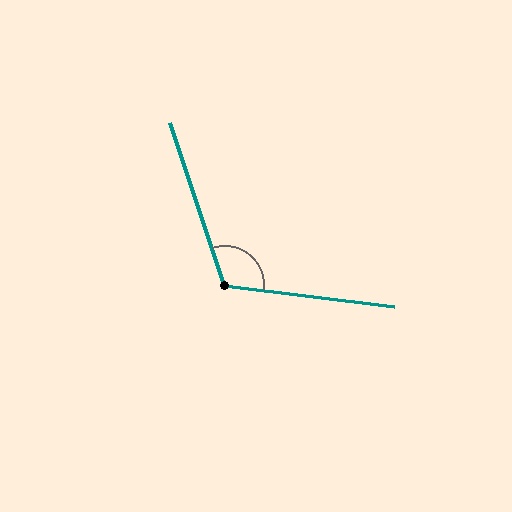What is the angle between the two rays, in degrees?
Approximately 116 degrees.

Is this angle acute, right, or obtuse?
It is obtuse.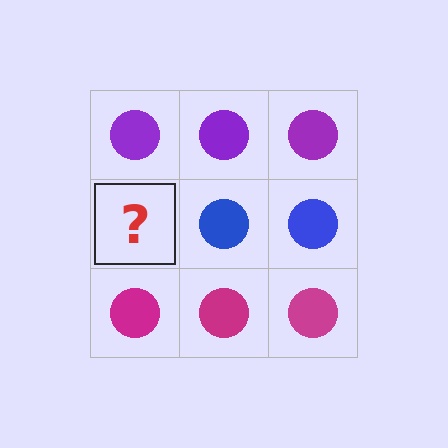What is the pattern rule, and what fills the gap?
The rule is that each row has a consistent color. The gap should be filled with a blue circle.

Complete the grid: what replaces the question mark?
The question mark should be replaced with a blue circle.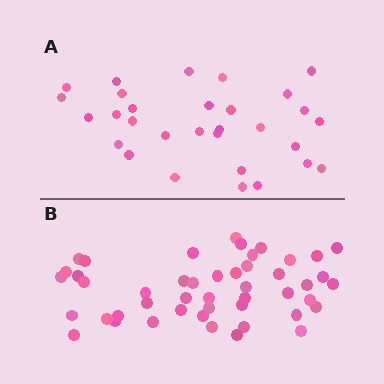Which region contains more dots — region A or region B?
Region B (the bottom region) has more dots.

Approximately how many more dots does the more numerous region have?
Region B has approximately 15 more dots than region A.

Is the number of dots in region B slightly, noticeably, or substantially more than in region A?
Region B has substantially more. The ratio is roughly 1.6 to 1.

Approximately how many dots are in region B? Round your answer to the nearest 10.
About 50 dots. (The exact count is 47, which rounds to 50.)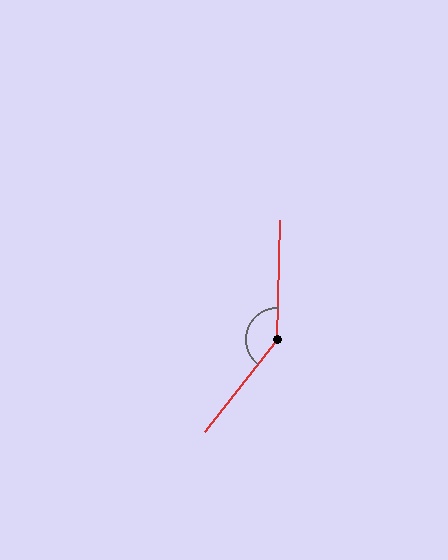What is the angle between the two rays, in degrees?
Approximately 144 degrees.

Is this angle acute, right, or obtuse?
It is obtuse.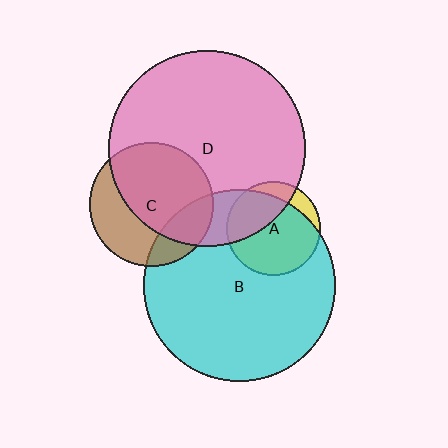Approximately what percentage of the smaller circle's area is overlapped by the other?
Approximately 85%.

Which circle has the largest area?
Circle D (pink).